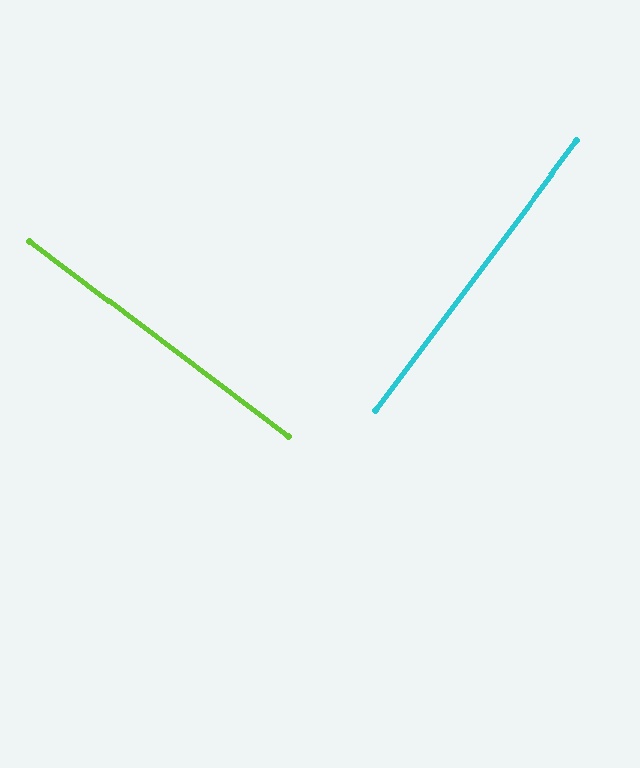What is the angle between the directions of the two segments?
Approximately 90 degrees.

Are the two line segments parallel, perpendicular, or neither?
Perpendicular — they meet at approximately 90°.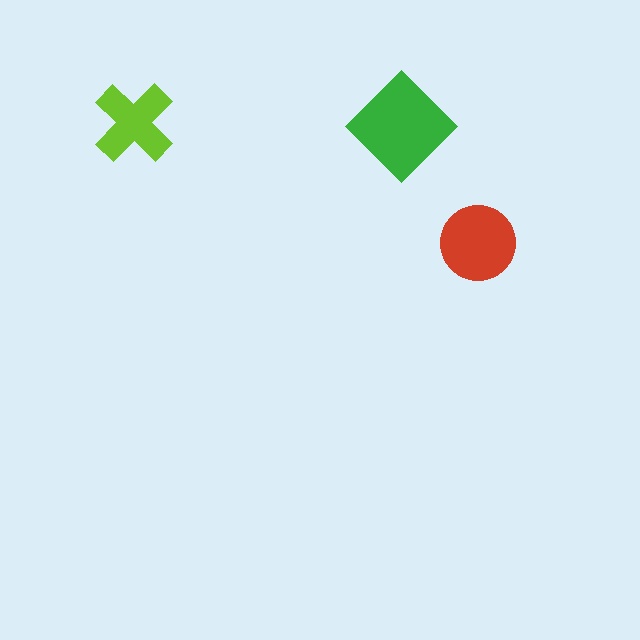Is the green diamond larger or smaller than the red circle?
Larger.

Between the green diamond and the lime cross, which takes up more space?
The green diamond.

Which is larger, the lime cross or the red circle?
The red circle.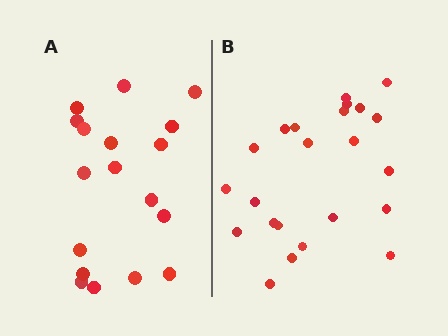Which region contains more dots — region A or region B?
Region B (the right region) has more dots.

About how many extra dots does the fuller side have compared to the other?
Region B has about 5 more dots than region A.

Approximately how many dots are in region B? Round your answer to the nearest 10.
About 20 dots. (The exact count is 23, which rounds to 20.)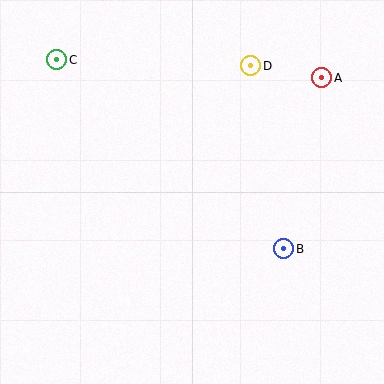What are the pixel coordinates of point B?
Point B is at (284, 249).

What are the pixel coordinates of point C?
Point C is at (57, 60).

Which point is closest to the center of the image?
Point B at (284, 249) is closest to the center.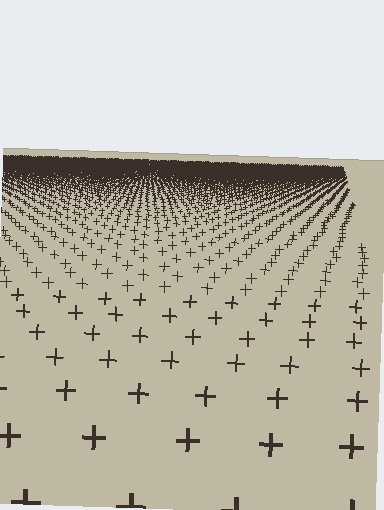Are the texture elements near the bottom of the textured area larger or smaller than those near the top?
Larger. Near the bottom, elements are closer to the viewer and appear at a bigger on-screen size.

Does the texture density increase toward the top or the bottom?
Density increases toward the top.